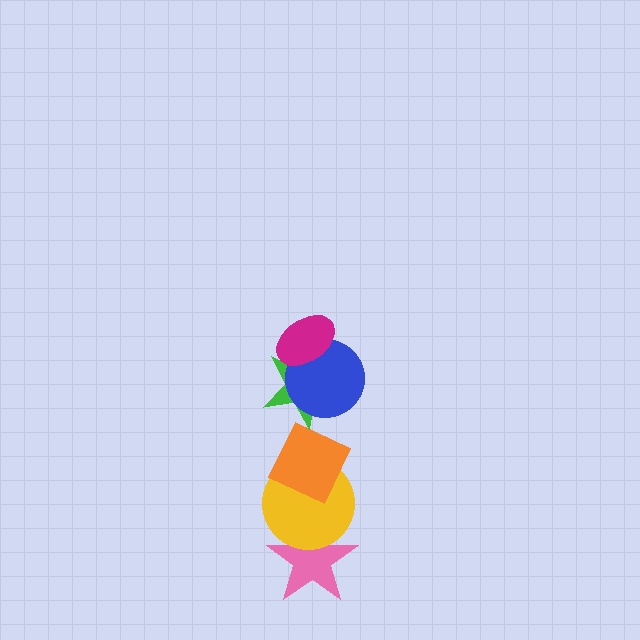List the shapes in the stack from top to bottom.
From top to bottom: the magenta ellipse, the blue circle, the green star, the orange diamond, the yellow circle, the pink star.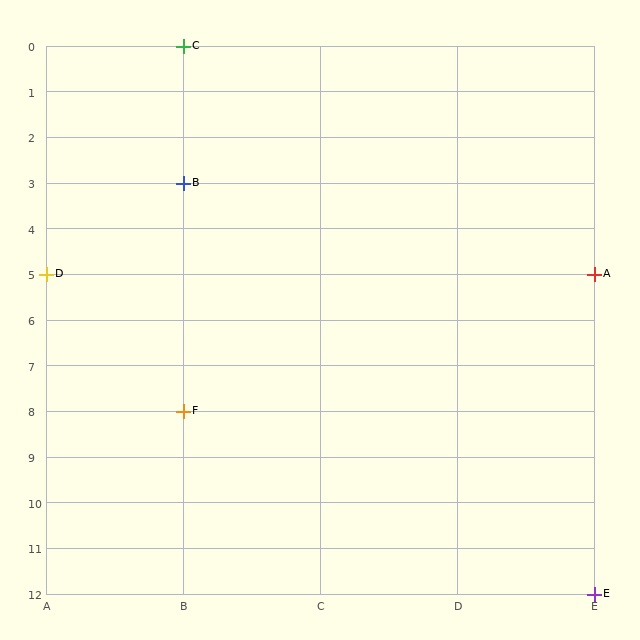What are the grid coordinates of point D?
Point D is at grid coordinates (A, 5).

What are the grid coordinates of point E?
Point E is at grid coordinates (E, 12).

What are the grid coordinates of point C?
Point C is at grid coordinates (B, 0).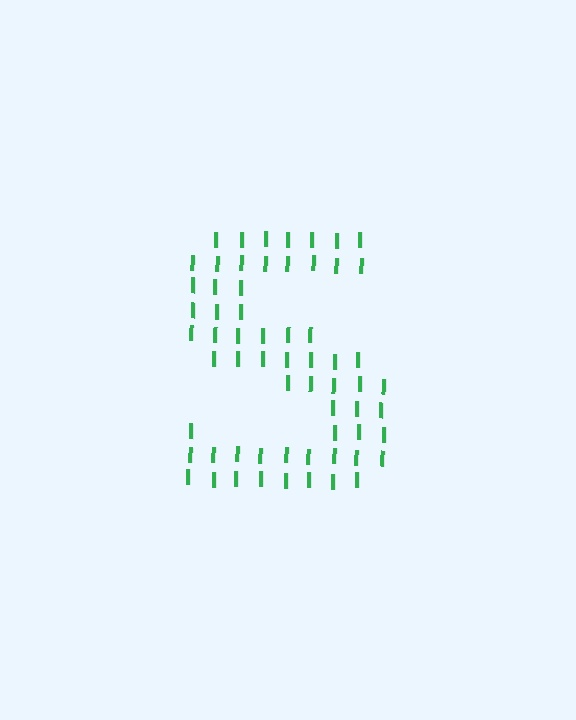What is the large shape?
The large shape is the letter S.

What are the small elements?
The small elements are letter I's.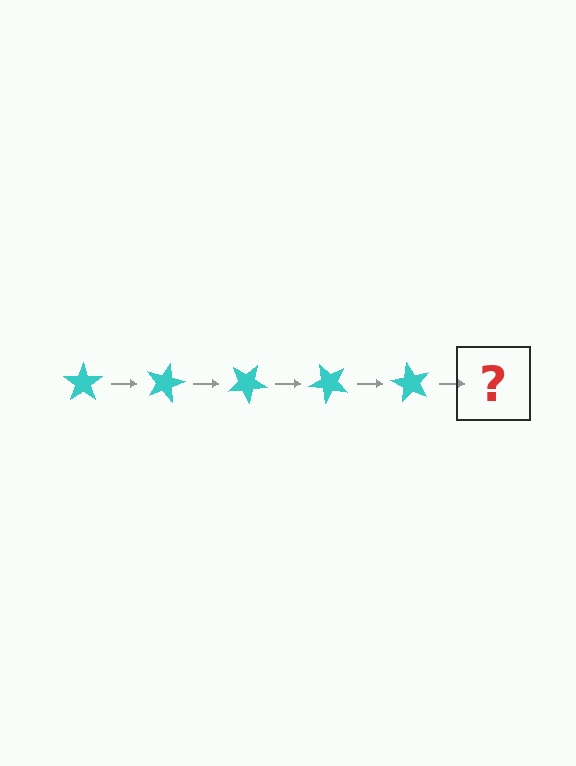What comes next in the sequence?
The next element should be a cyan star rotated 75 degrees.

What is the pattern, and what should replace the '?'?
The pattern is that the star rotates 15 degrees each step. The '?' should be a cyan star rotated 75 degrees.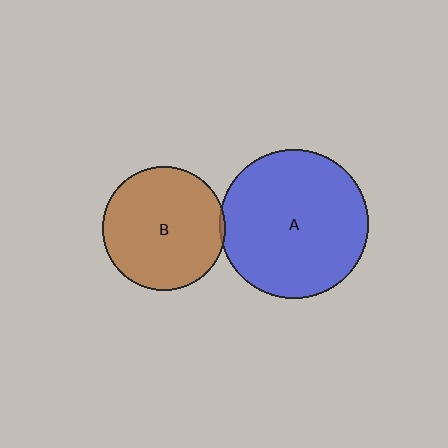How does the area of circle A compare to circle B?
Approximately 1.5 times.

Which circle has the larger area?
Circle A (blue).